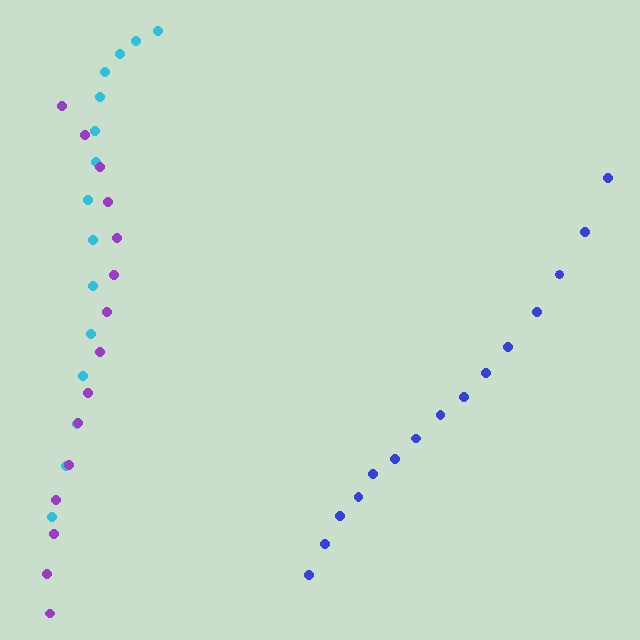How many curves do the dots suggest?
There are 3 distinct paths.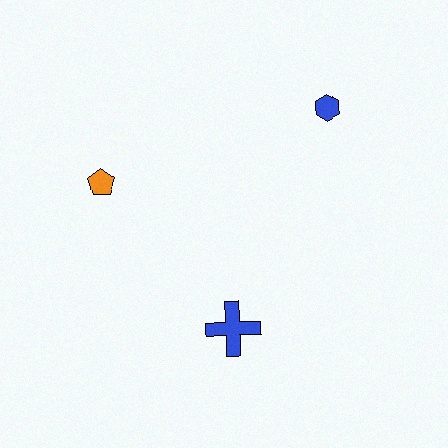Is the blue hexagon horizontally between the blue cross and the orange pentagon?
No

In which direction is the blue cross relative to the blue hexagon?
The blue cross is below the blue hexagon.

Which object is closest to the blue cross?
The orange pentagon is closest to the blue cross.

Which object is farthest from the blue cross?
The blue hexagon is farthest from the blue cross.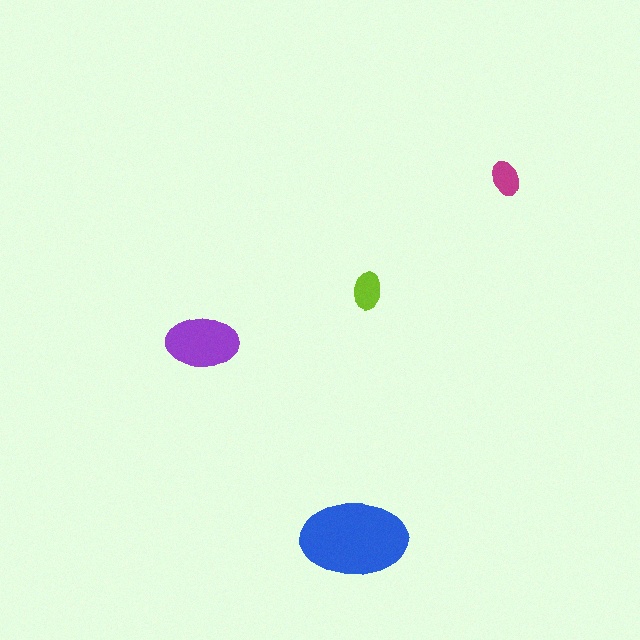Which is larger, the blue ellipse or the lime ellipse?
The blue one.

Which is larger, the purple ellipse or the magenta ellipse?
The purple one.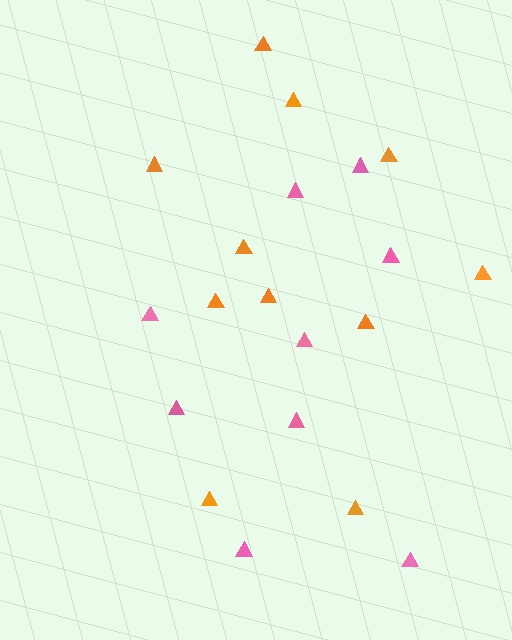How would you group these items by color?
There are 2 groups: one group of orange triangles (11) and one group of pink triangles (9).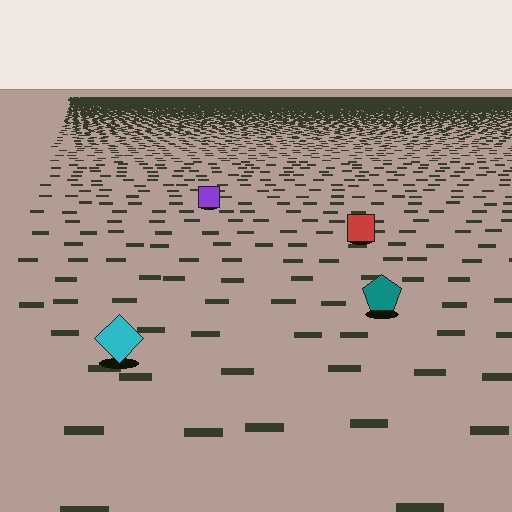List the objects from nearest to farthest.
From nearest to farthest: the cyan diamond, the teal pentagon, the red square, the purple square.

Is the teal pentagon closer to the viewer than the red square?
Yes. The teal pentagon is closer — you can tell from the texture gradient: the ground texture is coarser near it.